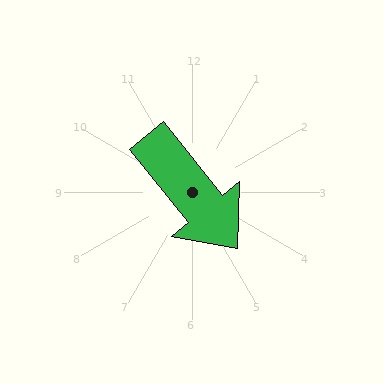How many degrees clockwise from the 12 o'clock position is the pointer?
Approximately 141 degrees.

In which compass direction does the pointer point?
Southeast.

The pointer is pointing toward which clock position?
Roughly 5 o'clock.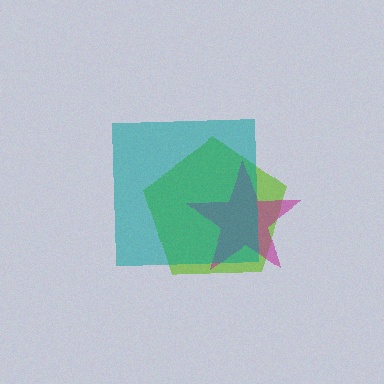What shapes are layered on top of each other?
The layered shapes are: a lime pentagon, a magenta star, a teal square.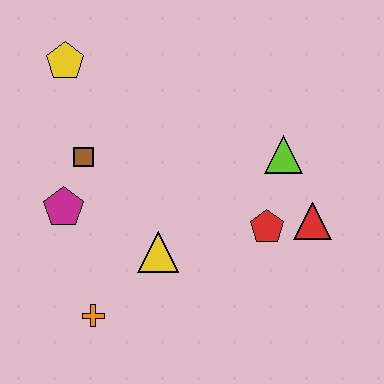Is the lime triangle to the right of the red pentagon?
Yes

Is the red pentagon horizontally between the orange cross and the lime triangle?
Yes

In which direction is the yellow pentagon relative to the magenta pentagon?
The yellow pentagon is above the magenta pentagon.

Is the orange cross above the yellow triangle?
No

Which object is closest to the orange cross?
The yellow triangle is closest to the orange cross.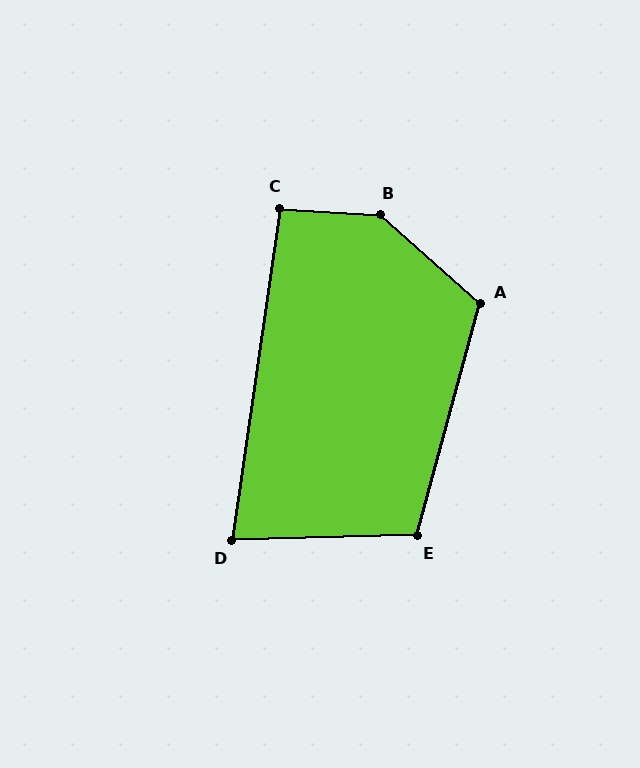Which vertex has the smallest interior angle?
D, at approximately 80 degrees.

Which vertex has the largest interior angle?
B, at approximately 142 degrees.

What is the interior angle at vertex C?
Approximately 95 degrees (approximately right).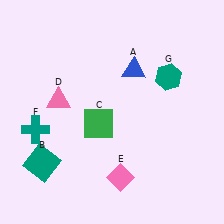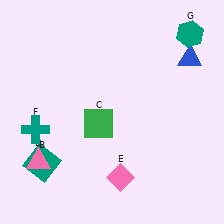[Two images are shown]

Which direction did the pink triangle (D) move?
The pink triangle (D) moved down.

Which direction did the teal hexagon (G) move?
The teal hexagon (G) moved up.